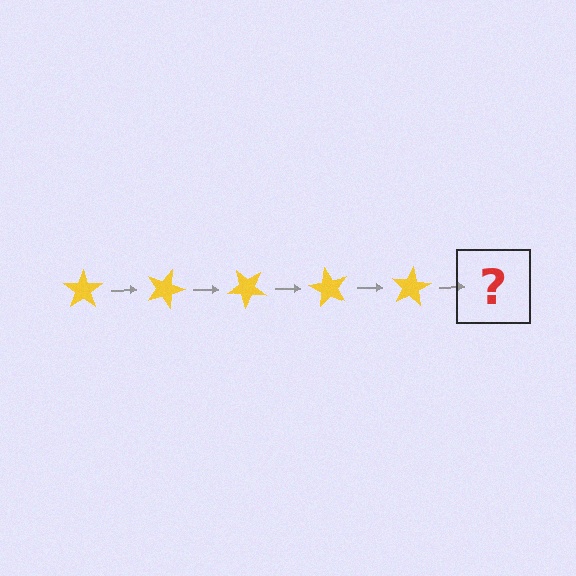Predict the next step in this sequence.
The next step is a yellow star rotated 100 degrees.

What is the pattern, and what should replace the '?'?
The pattern is that the star rotates 20 degrees each step. The '?' should be a yellow star rotated 100 degrees.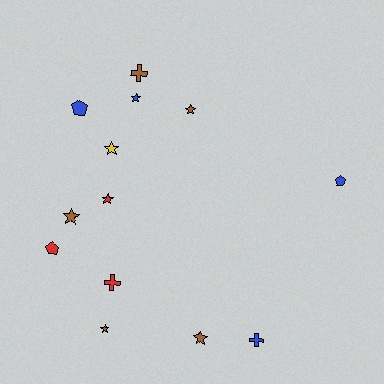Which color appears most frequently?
Brown, with 5 objects.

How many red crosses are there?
There is 1 red cross.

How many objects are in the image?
There are 13 objects.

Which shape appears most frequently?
Star, with 7 objects.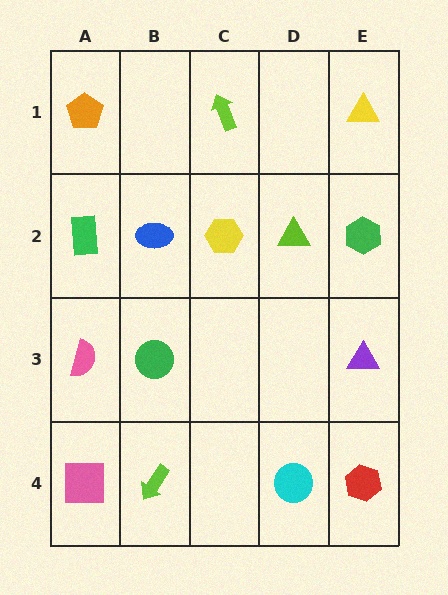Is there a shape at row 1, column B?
No, that cell is empty.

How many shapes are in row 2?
5 shapes.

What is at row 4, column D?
A cyan circle.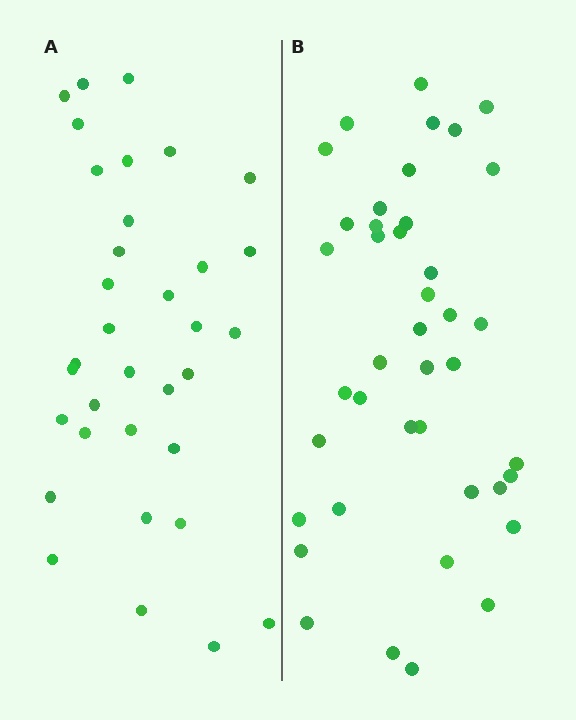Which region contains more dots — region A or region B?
Region B (the right region) has more dots.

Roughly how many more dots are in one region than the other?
Region B has roughly 8 or so more dots than region A.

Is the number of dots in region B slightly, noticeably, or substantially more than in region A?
Region B has only slightly more — the two regions are fairly close. The ratio is roughly 1.2 to 1.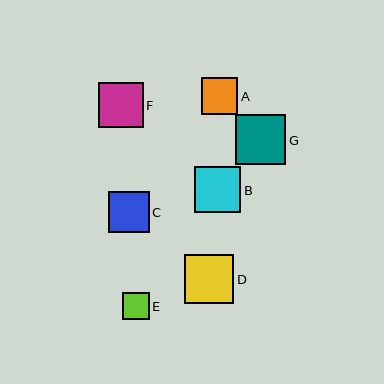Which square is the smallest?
Square E is the smallest with a size of approximately 27 pixels.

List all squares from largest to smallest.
From largest to smallest: G, D, B, F, C, A, E.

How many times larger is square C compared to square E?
Square C is approximately 1.5 times the size of square E.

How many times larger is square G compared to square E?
Square G is approximately 1.9 times the size of square E.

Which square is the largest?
Square G is the largest with a size of approximately 50 pixels.